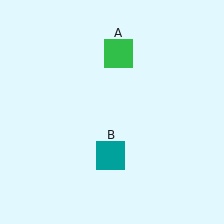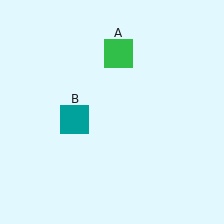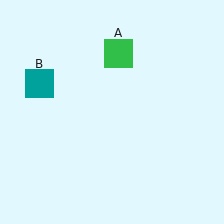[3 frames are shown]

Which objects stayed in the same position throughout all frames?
Green square (object A) remained stationary.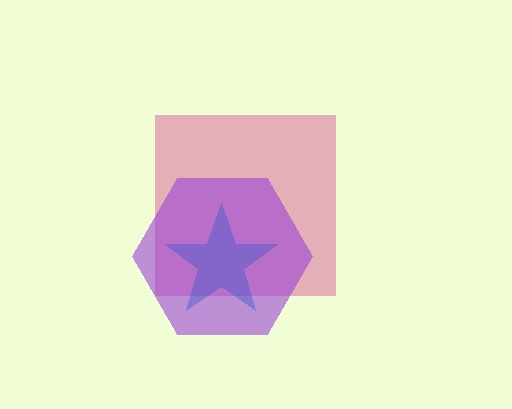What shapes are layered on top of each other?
The layered shapes are: a magenta square, a purple hexagon, a blue star.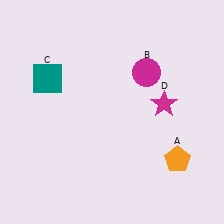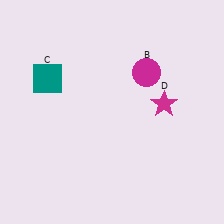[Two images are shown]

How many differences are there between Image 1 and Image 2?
There is 1 difference between the two images.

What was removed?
The orange pentagon (A) was removed in Image 2.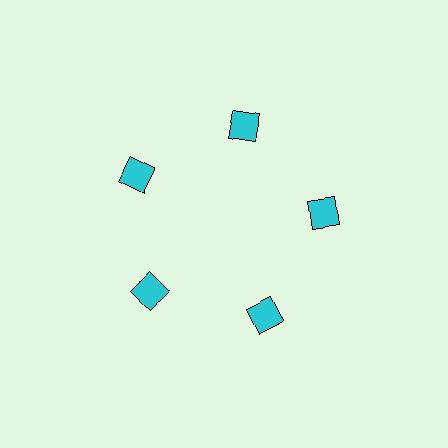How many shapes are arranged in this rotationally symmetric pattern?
There are 5 shapes, arranged in 5 groups of 1.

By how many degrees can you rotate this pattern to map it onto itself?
The pattern maps onto itself every 72 degrees of rotation.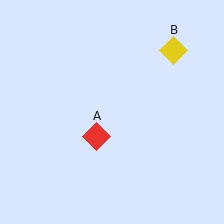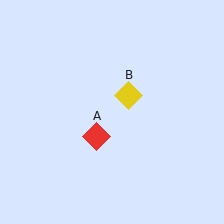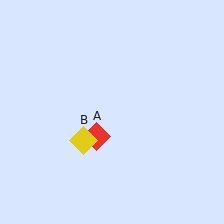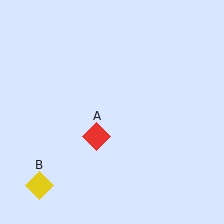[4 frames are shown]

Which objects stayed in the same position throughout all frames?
Red diamond (object A) remained stationary.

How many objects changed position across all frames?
1 object changed position: yellow diamond (object B).